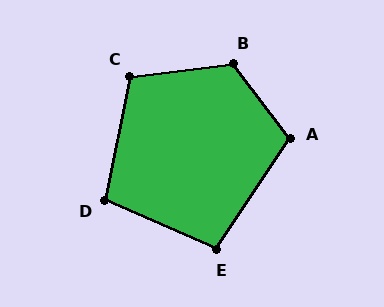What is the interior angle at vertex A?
Approximately 110 degrees (obtuse).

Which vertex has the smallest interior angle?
E, at approximately 100 degrees.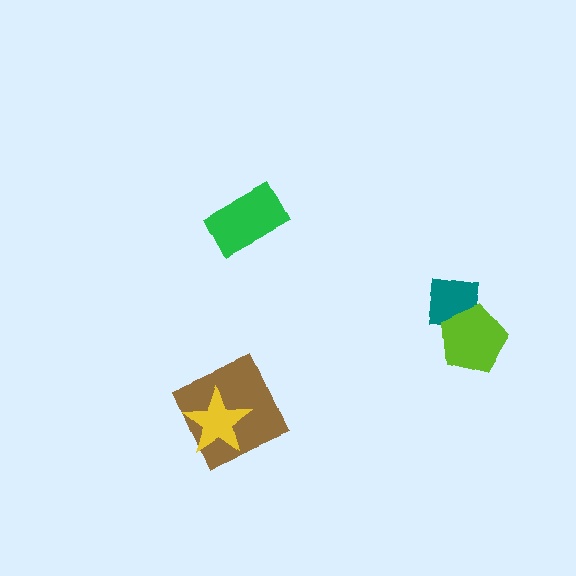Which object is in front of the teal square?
The lime pentagon is in front of the teal square.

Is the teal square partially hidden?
Yes, it is partially covered by another shape.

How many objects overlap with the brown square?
1 object overlaps with the brown square.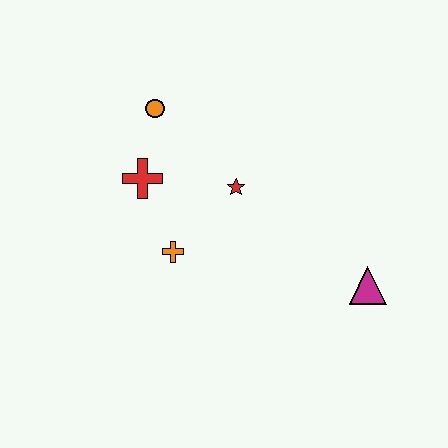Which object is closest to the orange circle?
The red cross is closest to the orange circle.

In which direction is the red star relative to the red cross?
The red star is to the right of the red cross.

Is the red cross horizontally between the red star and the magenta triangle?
No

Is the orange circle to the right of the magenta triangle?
No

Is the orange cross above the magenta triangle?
Yes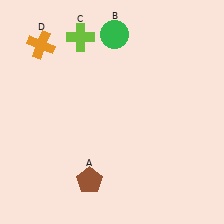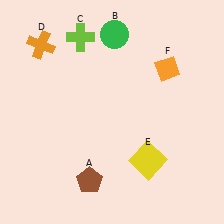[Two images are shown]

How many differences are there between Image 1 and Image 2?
There are 2 differences between the two images.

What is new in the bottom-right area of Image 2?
A yellow square (E) was added in the bottom-right area of Image 2.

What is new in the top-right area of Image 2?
An orange diamond (F) was added in the top-right area of Image 2.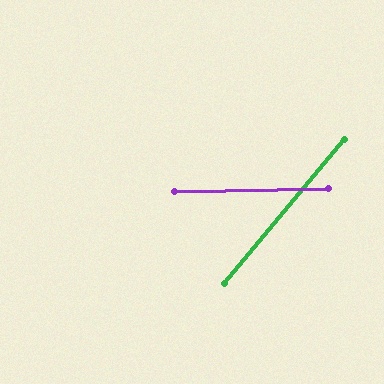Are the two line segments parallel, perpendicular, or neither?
Neither parallel nor perpendicular — they differ by about 49°.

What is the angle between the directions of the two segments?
Approximately 49 degrees.